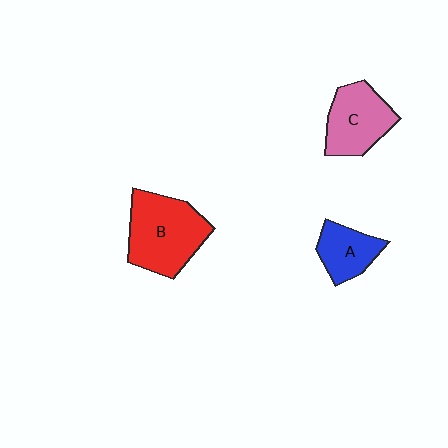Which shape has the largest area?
Shape B (red).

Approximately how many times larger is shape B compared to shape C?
Approximately 1.3 times.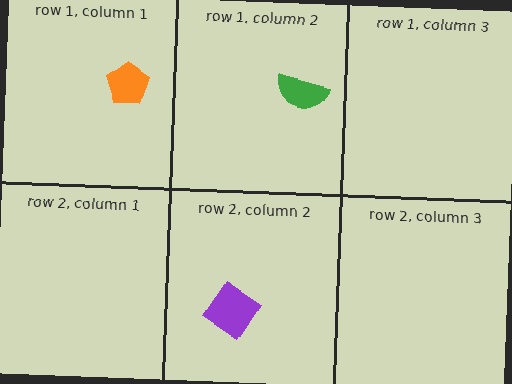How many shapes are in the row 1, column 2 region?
1.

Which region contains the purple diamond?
The row 2, column 2 region.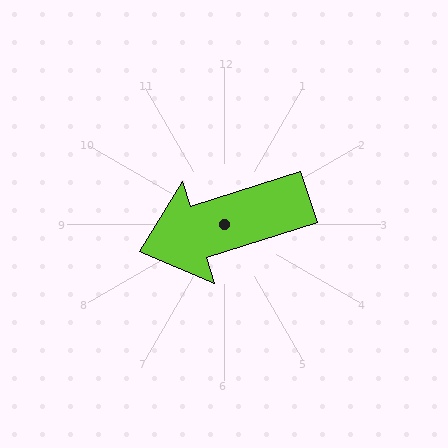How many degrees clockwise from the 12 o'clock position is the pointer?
Approximately 252 degrees.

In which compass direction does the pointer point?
West.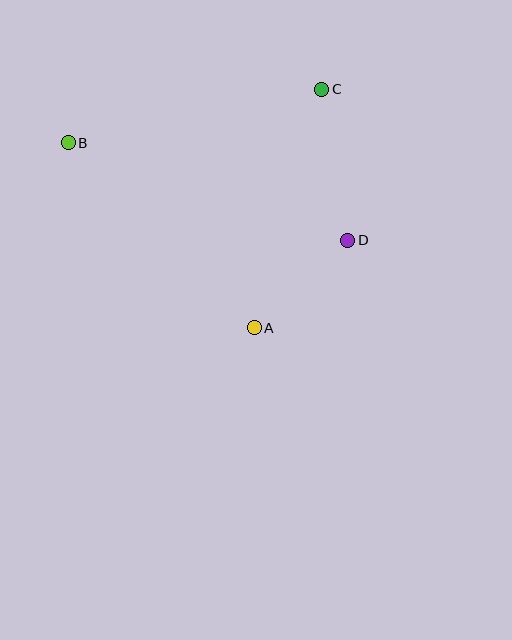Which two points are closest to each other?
Points A and D are closest to each other.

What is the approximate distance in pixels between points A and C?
The distance between A and C is approximately 248 pixels.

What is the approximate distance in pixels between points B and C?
The distance between B and C is approximately 259 pixels.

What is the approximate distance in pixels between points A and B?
The distance between A and B is approximately 263 pixels.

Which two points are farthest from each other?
Points B and D are farthest from each other.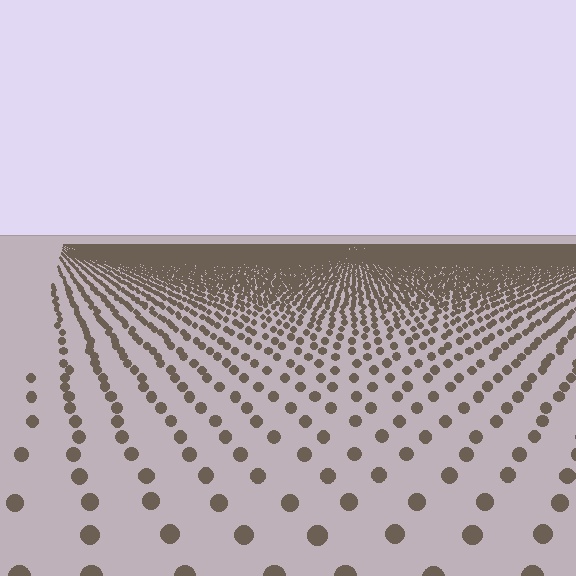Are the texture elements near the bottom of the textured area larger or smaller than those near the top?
Larger. Near the bottom, elements are closer to the viewer and appear at a bigger on-screen size.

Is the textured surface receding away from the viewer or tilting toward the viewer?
The surface is receding away from the viewer. Texture elements get smaller and denser toward the top.